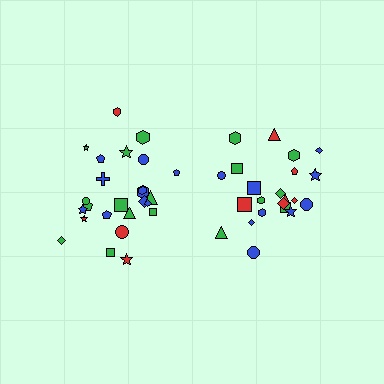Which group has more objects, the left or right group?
The left group.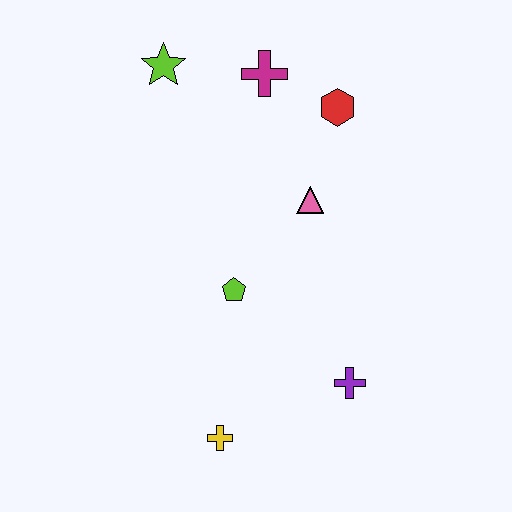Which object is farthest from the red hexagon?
The yellow cross is farthest from the red hexagon.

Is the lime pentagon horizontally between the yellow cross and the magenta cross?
Yes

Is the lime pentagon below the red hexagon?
Yes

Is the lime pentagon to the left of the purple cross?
Yes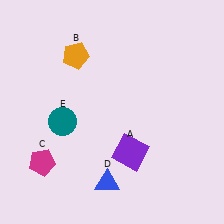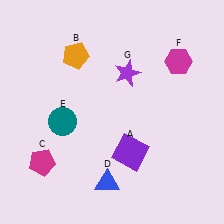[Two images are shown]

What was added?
A magenta hexagon (F), a purple star (G) were added in Image 2.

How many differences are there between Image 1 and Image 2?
There are 2 differences between the two images.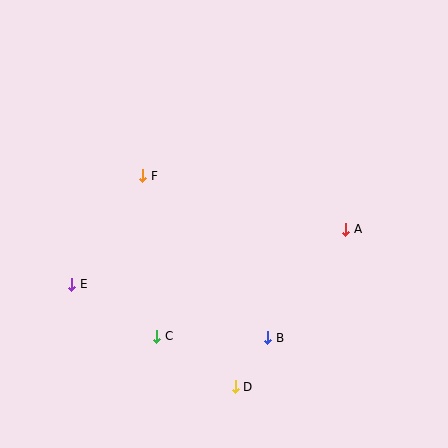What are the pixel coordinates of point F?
Point F is at (143, 176).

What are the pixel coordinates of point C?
Point C is at (157, 336).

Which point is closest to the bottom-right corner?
Point B is closest to the bottom-right corner.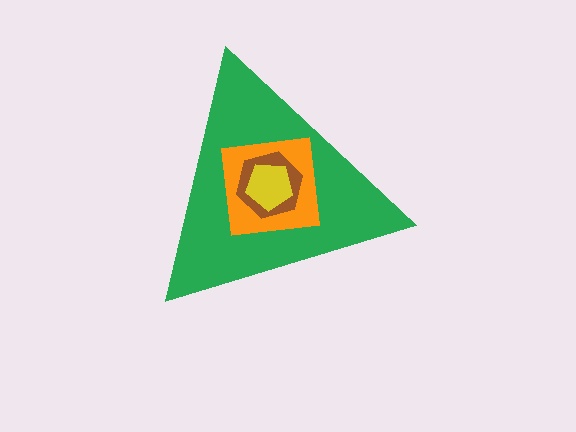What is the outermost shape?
The green triangle.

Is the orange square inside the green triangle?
Yes.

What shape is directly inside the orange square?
The brown hexagon.